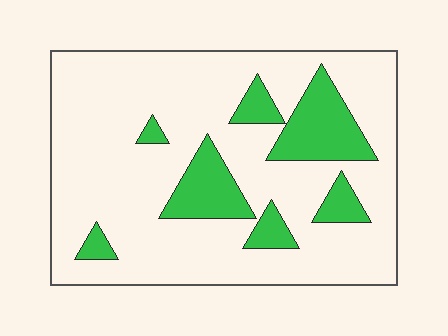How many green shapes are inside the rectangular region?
7.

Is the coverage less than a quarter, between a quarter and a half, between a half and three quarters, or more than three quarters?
Less than a quarter.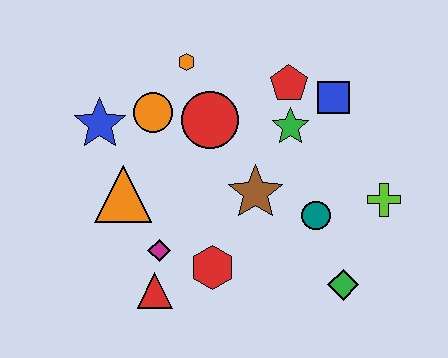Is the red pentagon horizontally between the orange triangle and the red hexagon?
No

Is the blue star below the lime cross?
No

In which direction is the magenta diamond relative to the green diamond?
The magenta diamond is to the left of the green diamond.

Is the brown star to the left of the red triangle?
No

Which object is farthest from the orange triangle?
The lime cross is farthest from the orange triangle.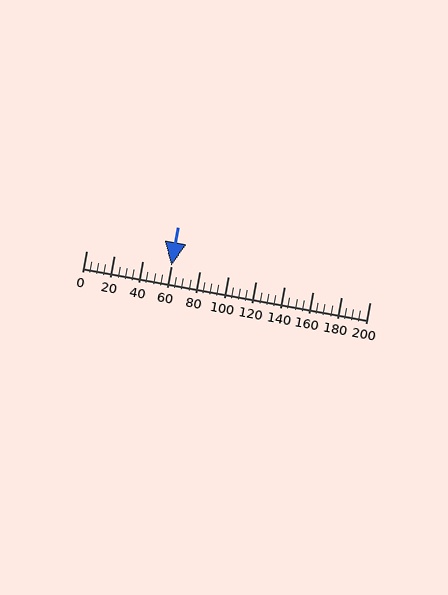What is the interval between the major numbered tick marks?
The major tick marks are spaced 20 units apart.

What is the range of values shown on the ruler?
The ruler shows values from 0 to 200.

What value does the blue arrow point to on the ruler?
The blue arrow points to approximately 60.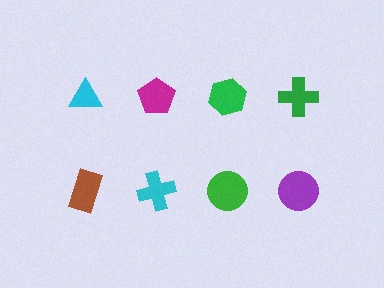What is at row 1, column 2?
A magenta pentagon.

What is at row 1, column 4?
A green cross.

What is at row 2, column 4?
A purple circle.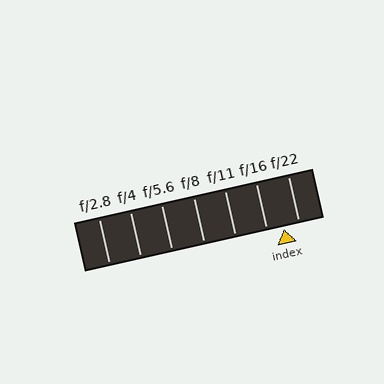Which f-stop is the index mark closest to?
The index mark is closest to f/22.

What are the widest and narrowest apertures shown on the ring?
The widest aperture shown is f/2.8 and the narrowest is f/22.